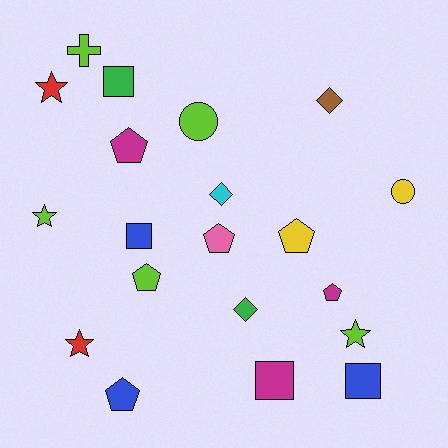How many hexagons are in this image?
There are no hexagons.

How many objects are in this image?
There are 20 objects.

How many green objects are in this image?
There are 2 green objects.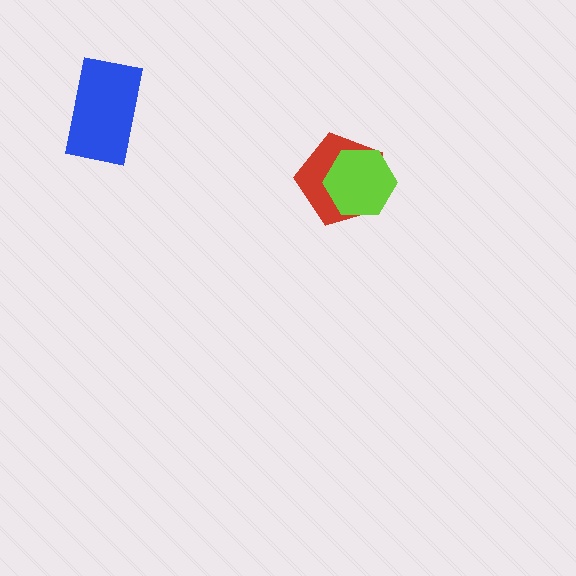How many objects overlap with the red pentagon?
1 object overlaps with the red pentagon.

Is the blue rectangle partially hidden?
No, no other shape covers it.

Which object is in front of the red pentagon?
The lime hexagon is in front of the red pentagon.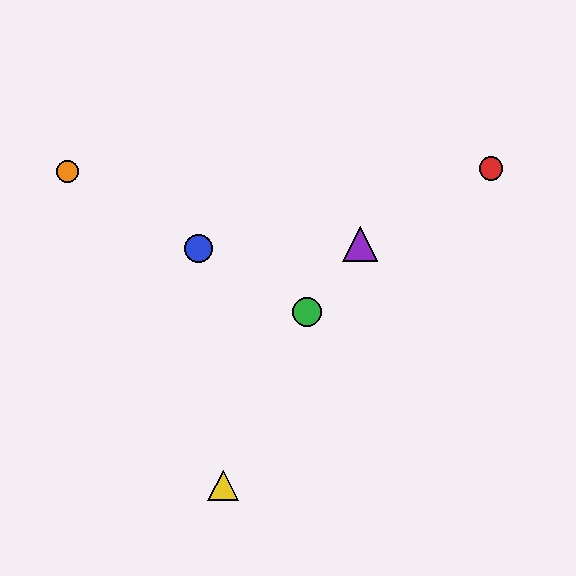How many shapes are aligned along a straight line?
3 shapes (the blue circle, the green circle, the orange circle) are aligned along a straight line.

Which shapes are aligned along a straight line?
The blue circle, the green circle, the orange circle are aligned along a straight line.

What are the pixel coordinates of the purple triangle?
The purple triangle is at (360, 244).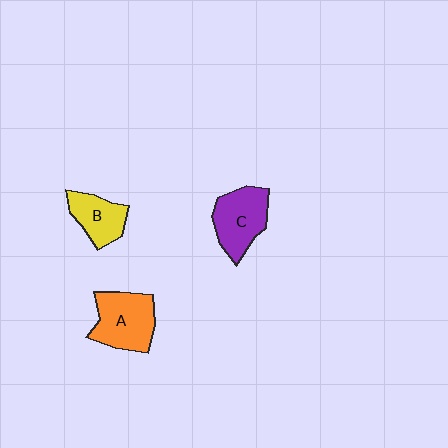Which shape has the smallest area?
Shape B (yellow).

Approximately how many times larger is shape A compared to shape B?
Approximately 1.4 times.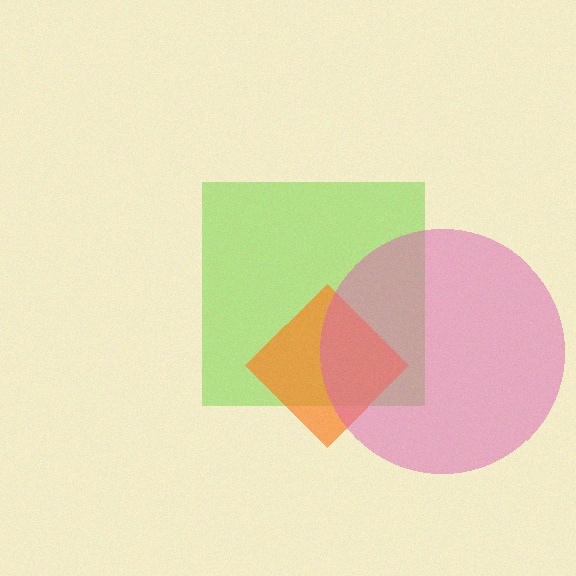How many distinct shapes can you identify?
There are 3 distinct shapes: a lime square, an orange diamond, a pink circle.